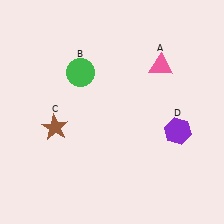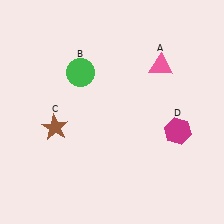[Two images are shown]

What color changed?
The hexagon (D) changed from purple in Image 1 to magenta in Image 2.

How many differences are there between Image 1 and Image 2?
There is 1 difference between the two images.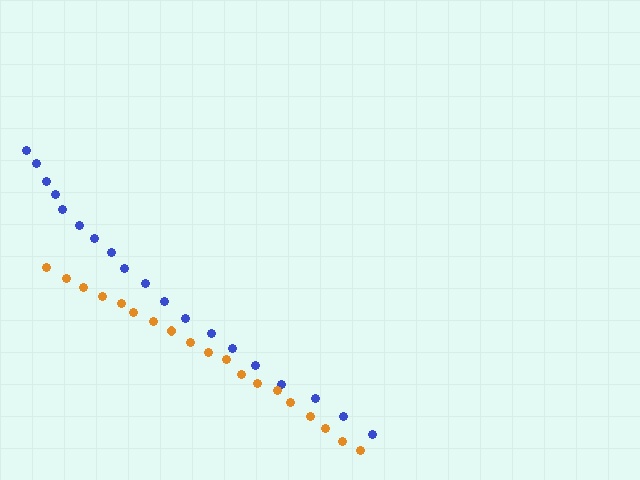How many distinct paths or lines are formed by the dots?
There are 2 distinct paths.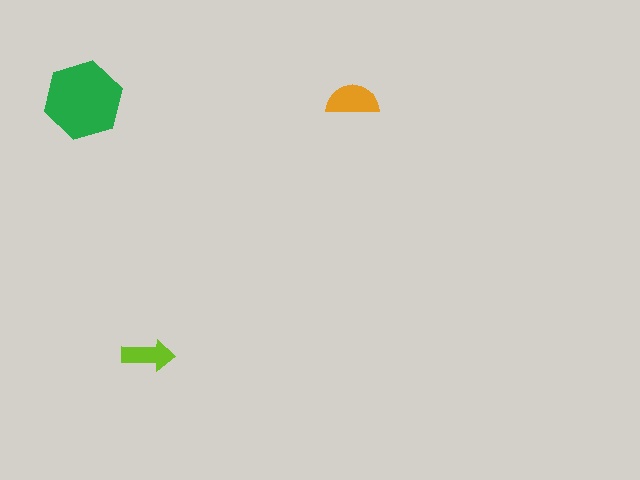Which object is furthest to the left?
The green hexagon is leftmost.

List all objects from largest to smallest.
The green hexagon, the orange semicircle, the lime arrow.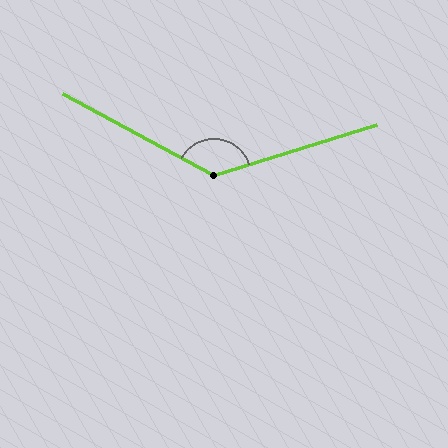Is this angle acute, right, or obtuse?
It is obtuse.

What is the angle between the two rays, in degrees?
Approximately 134 degrees.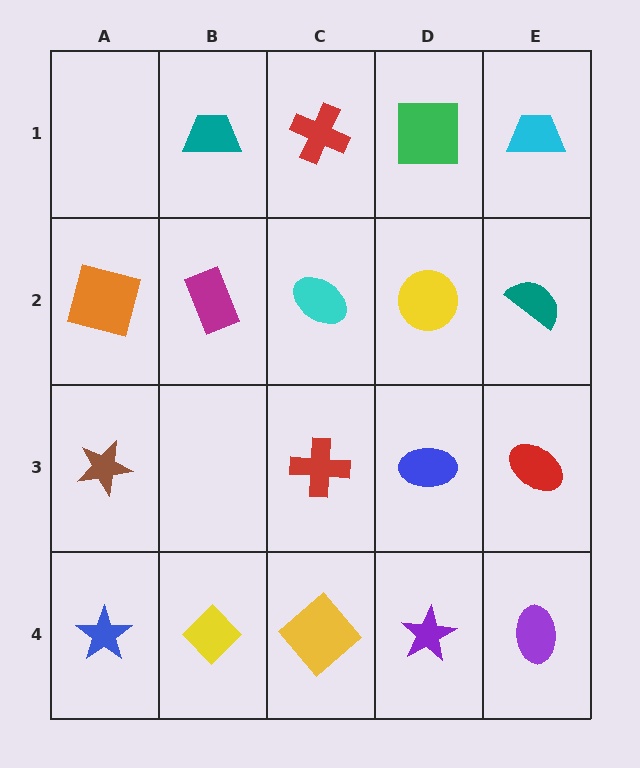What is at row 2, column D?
A yellow circle.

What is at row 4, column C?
A yellow diamond.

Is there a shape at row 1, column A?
No, that cell is empty.